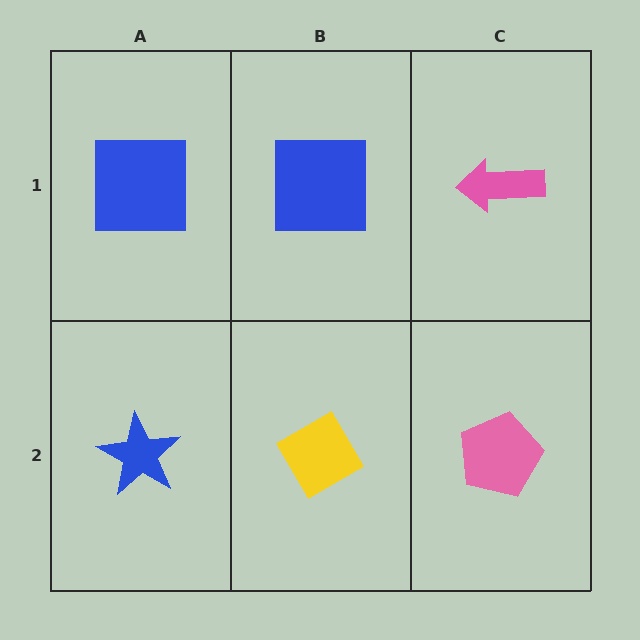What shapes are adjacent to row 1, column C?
A pink pentagon (row 2, column C), a blue square (row 1, column B).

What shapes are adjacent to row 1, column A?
A blue star (row 2, column A), a blue square (row 1, column B).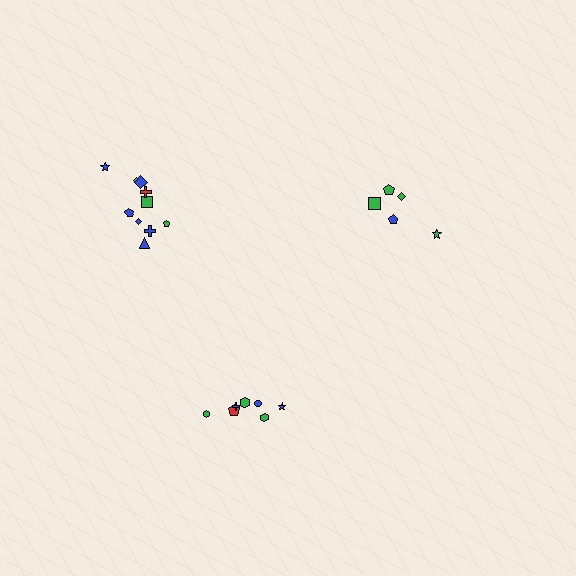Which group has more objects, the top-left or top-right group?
The top-left group.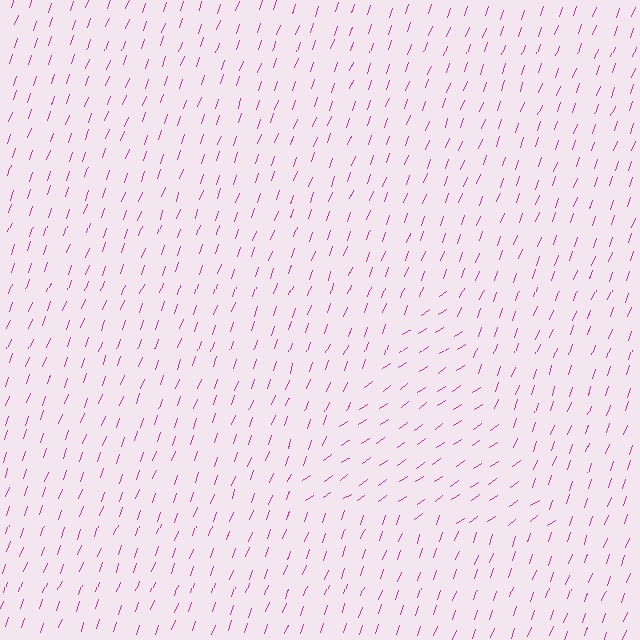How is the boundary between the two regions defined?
The boundary is defined purely by a change in line orientation (approximately 35 degrees difference). All lines are the same color and thickness.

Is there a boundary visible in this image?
Yes, there is a texture boundary formed by a change in line orientation.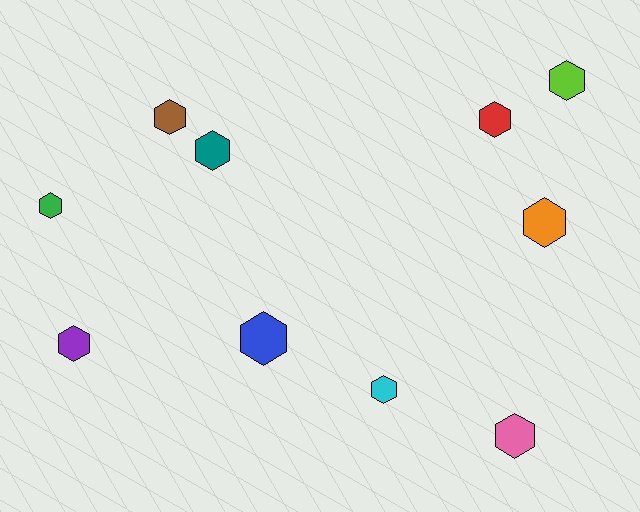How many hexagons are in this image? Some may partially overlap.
There are 10 hexagons.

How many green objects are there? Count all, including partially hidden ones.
There is 1 green object.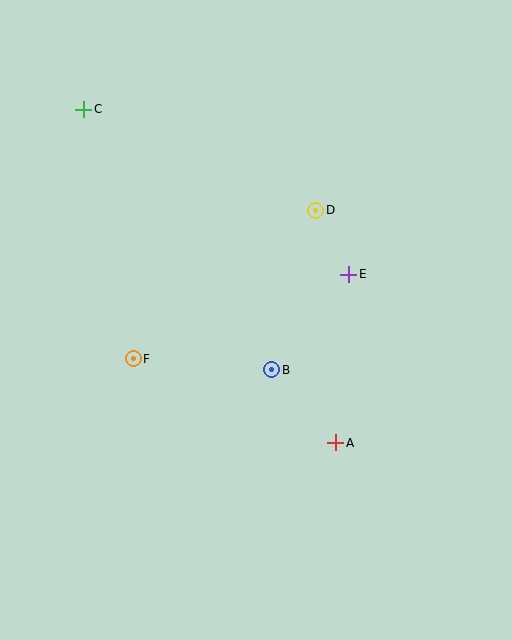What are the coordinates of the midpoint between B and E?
The midpoint between B and E is at (310, 322).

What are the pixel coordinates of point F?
Point F is at (133, 359).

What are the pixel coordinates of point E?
Point E is at (349, 274).